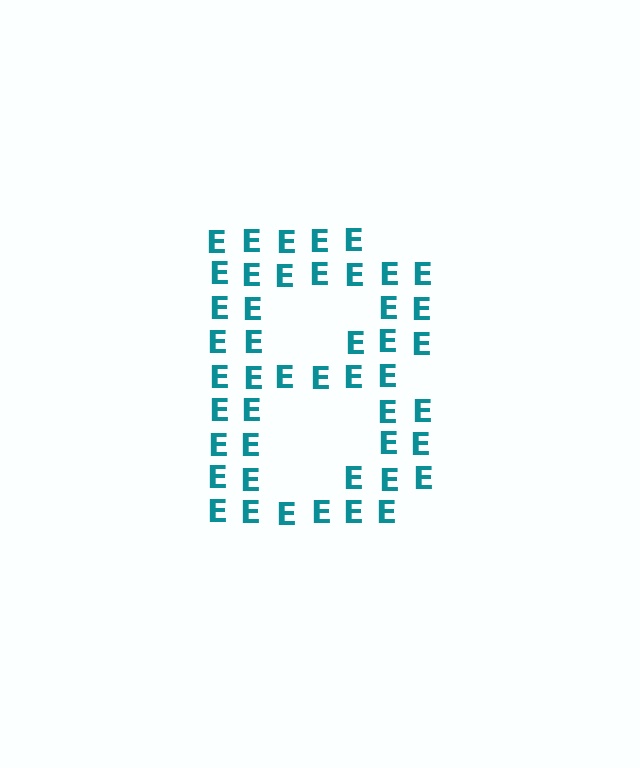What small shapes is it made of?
It is made of small letter E's.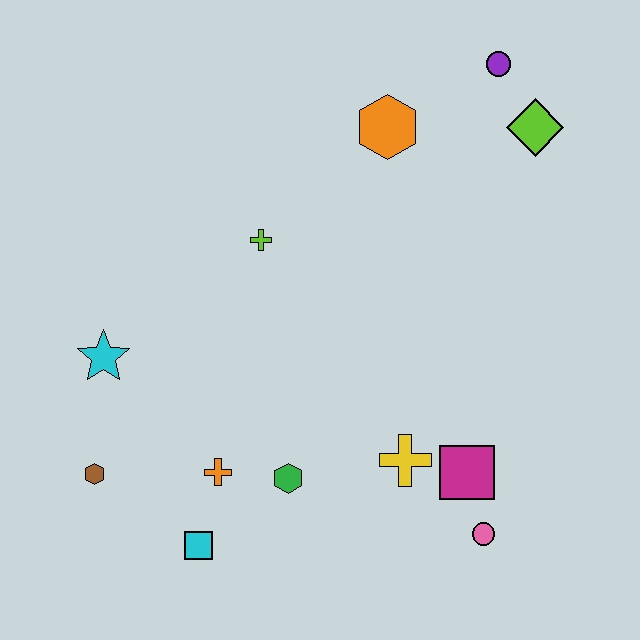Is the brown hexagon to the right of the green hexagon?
No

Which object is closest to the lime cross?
The orange hexagon is closest to the lime cross.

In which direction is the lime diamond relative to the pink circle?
The lime diamond is above the pink circle.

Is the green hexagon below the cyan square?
No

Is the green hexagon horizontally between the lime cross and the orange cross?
No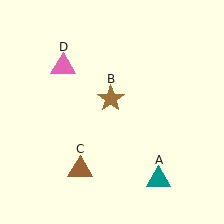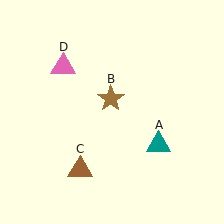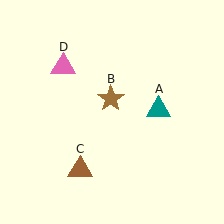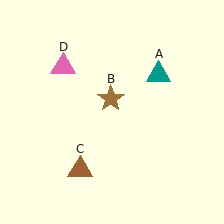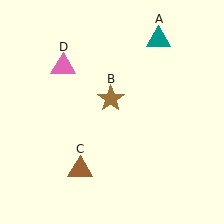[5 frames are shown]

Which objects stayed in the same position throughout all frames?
Brown star (object B) and brown triangle (object C) and pink triangle (object D) remained stationary.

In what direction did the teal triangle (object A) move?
The teal triangle (object A) moved up.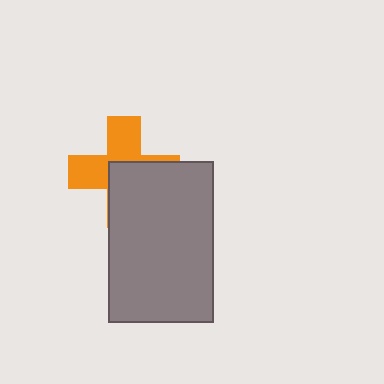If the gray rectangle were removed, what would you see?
You would see the complete orange cross.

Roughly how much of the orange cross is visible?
About half of it is visible (roughly 49%).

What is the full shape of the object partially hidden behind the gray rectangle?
The partially hidden object is an orange cross.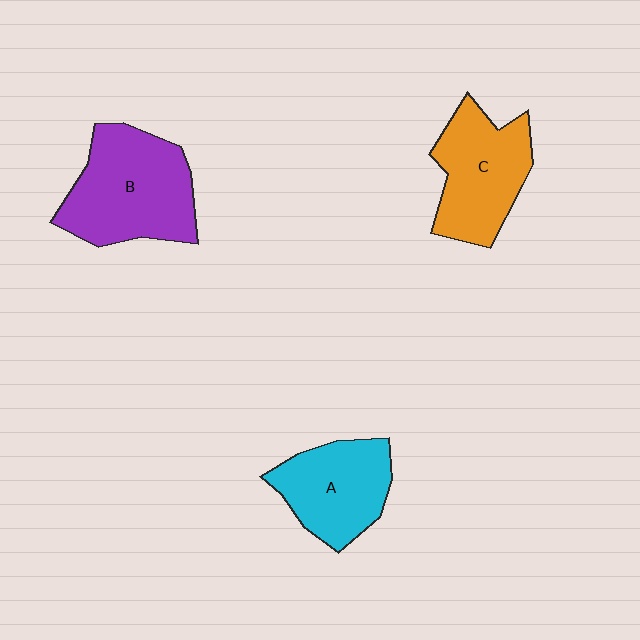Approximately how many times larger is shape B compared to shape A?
Approximately 1.4 times.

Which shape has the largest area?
Shape B (purple).